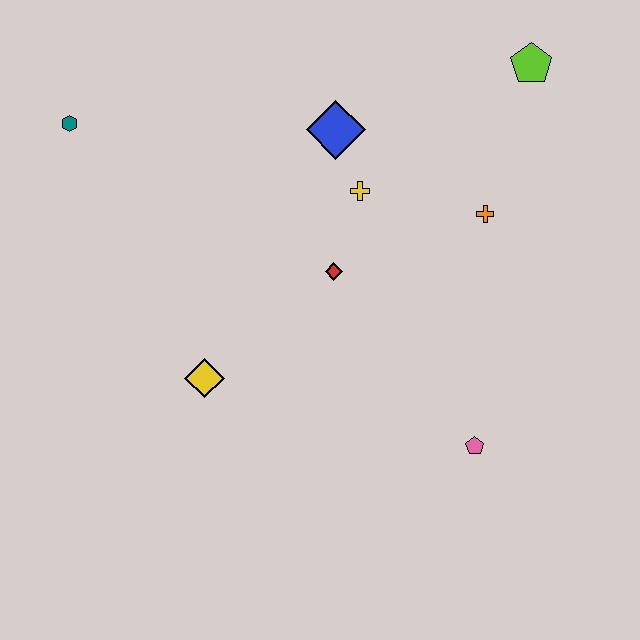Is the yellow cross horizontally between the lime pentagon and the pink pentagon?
No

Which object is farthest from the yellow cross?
The teal hexagon is farthest from the yellow cross.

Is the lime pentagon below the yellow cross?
No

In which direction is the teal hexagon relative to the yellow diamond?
The teal hexagon is above the yellow diamond.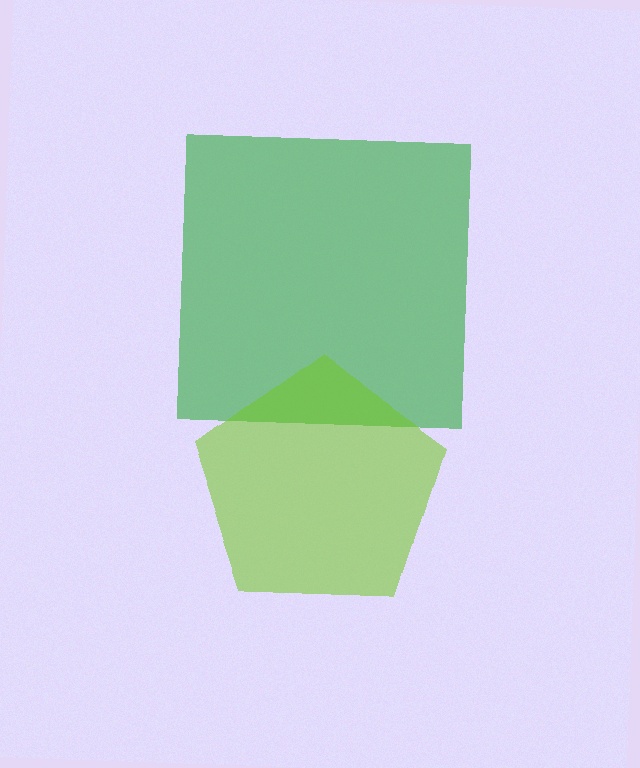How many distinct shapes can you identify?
There are 2 distinct shapes: a green square, a lime pentagon.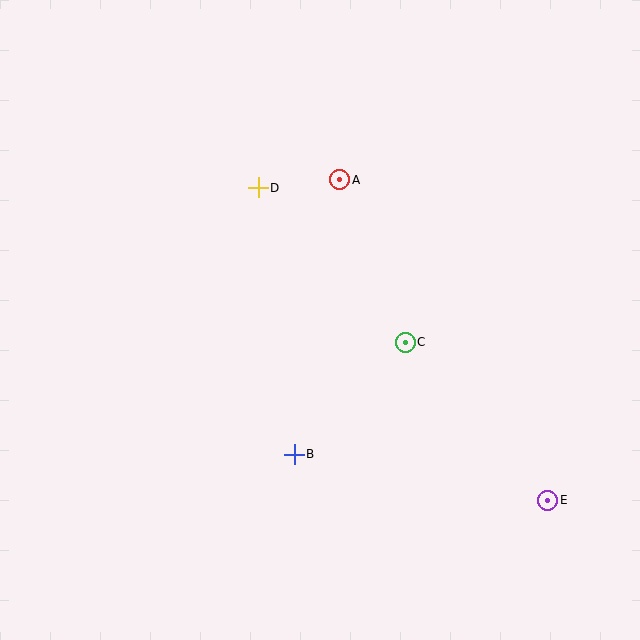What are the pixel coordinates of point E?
Point E is at (548, 500).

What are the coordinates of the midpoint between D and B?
The midpoint between D and B is at (276, 321).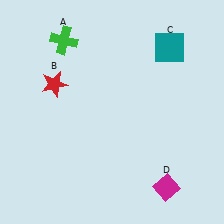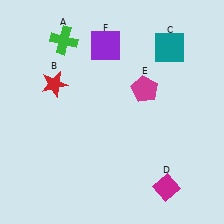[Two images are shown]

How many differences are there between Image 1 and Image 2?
There are 2 differences between the two images.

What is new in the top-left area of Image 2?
A purple square (F) was added in the top-left area of Image 2.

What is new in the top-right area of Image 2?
A magenta pentagon (E) was added in the top-right area of Image 2.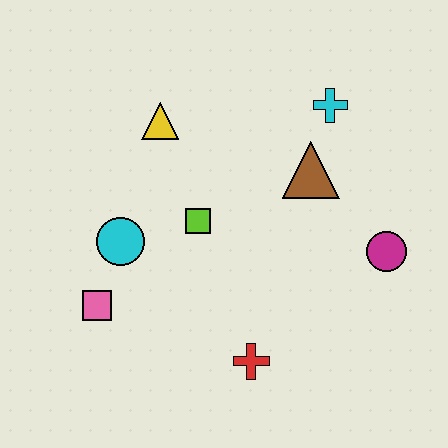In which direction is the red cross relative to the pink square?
The red cross is to the right of the pink square.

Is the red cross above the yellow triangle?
No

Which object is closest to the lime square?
The cyan circle is closest to the lime square.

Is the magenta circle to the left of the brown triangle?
No